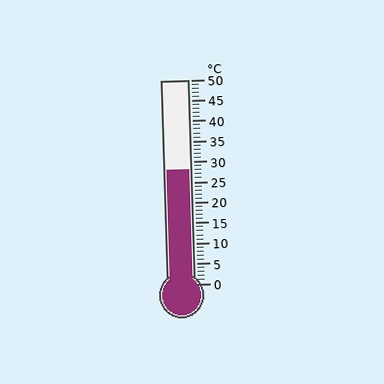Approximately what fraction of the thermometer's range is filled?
The thermometer is filled to approximately 55% of its range.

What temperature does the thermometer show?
The thermometer shows approximately 28°C.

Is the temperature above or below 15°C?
The temperature is above 15°C.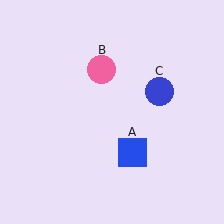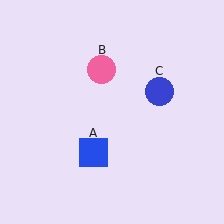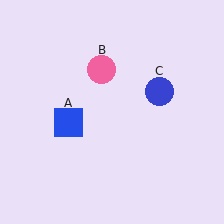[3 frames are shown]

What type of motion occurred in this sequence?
The blue square (object A) rotated clockwise around the center of the scene.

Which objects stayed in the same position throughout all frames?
Pink circle (object B) and blue circle (object C) remained stationary.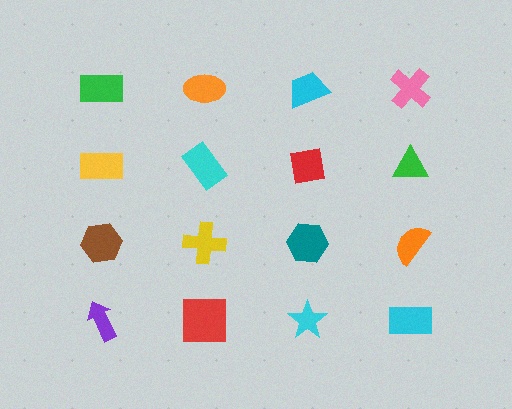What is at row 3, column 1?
A brown hexagon.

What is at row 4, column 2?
A red square.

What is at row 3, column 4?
An orange semicircle.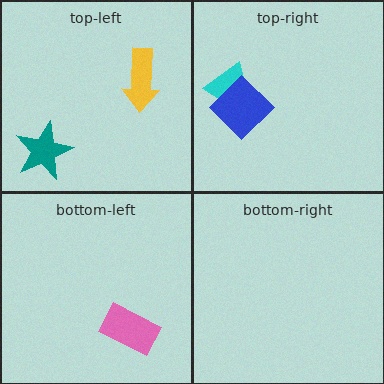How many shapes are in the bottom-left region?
1.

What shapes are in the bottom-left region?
The pink rectangle.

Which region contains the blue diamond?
The top-right region.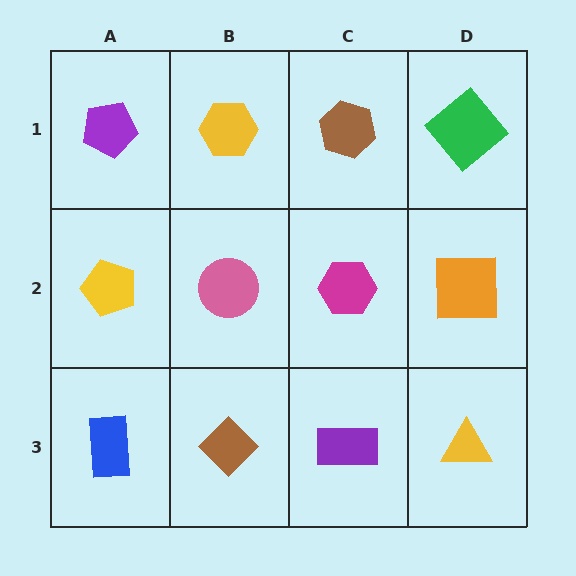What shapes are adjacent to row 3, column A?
A yellow pentagon (row 2, column A), a brown diamond (row 3, column B).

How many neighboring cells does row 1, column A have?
2.